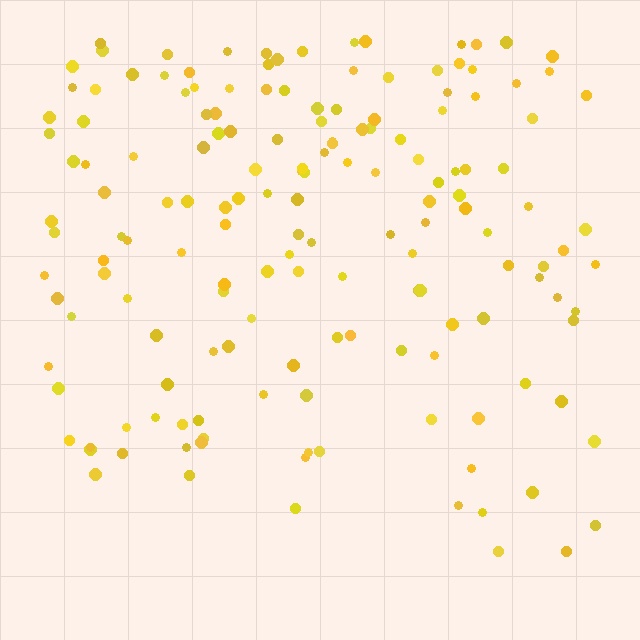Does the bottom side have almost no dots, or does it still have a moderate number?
Still a moderate number, just noticeably fewer than the top.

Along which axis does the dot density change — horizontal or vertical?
Vertical.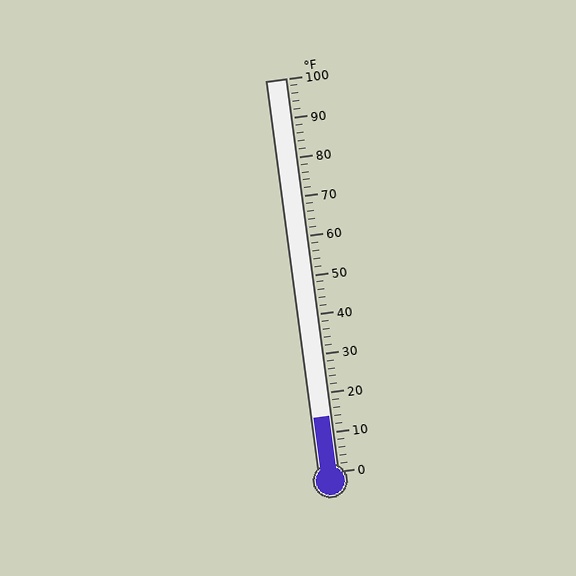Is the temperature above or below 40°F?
The temperature is below 40°F.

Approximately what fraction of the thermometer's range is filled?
The thermometer is filled to approximately 15% of its range.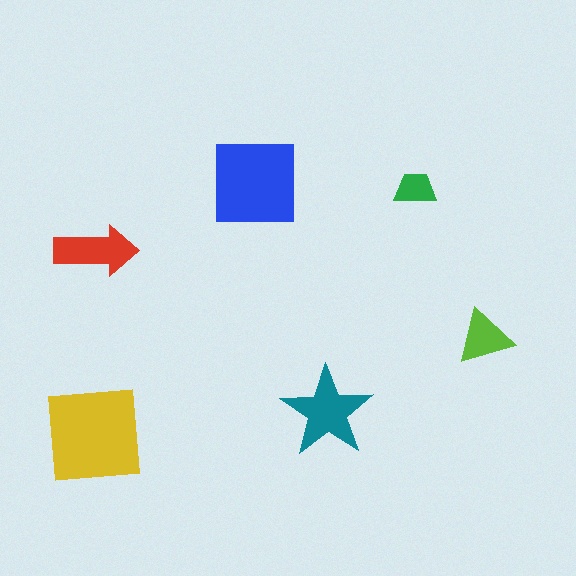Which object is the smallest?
The green trapezoid.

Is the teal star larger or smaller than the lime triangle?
Larger.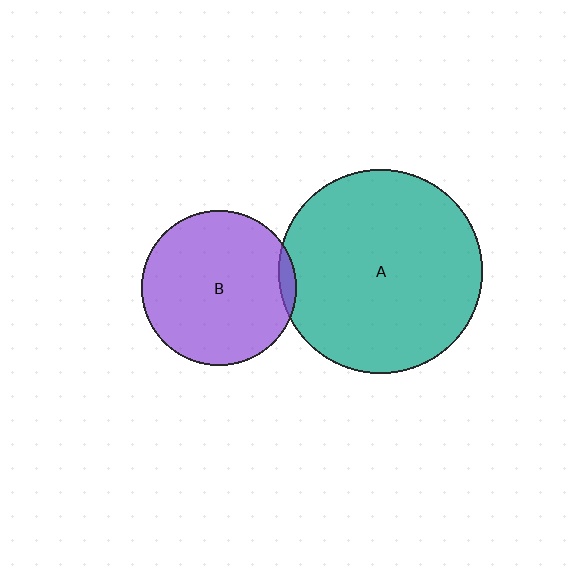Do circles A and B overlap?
Yes.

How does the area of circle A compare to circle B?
Approximately 1.7 times.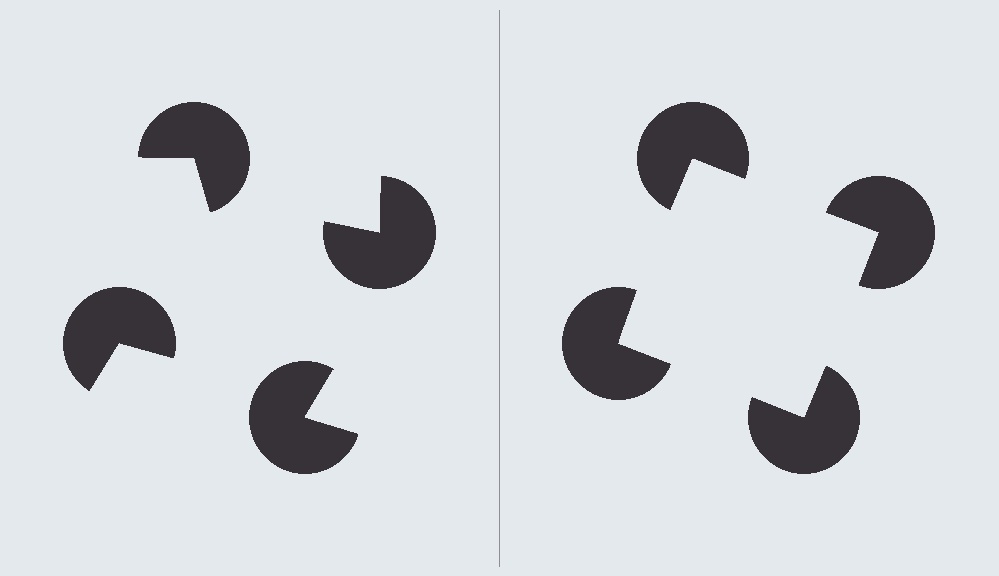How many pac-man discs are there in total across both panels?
8 — 4 on each side.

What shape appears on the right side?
An illusory square.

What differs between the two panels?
The pac-man discs are positioned identically on both sides; only the wedge orientations differ. On the right they align to a square; on the left they are misaligned.